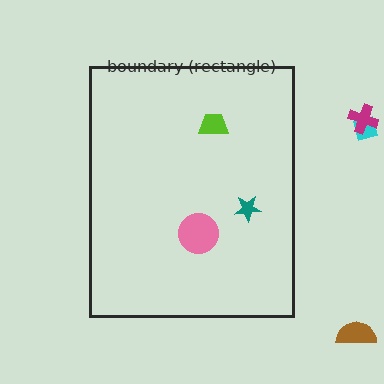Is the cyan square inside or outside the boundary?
Outside.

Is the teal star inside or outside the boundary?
Inside.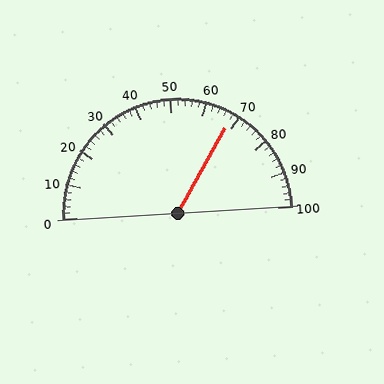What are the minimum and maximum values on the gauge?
The gauge ranges from 0 to 100.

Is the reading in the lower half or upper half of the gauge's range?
The reading is in the upper half of the range (0 to 100).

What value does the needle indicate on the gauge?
The needle indicates approximately 68.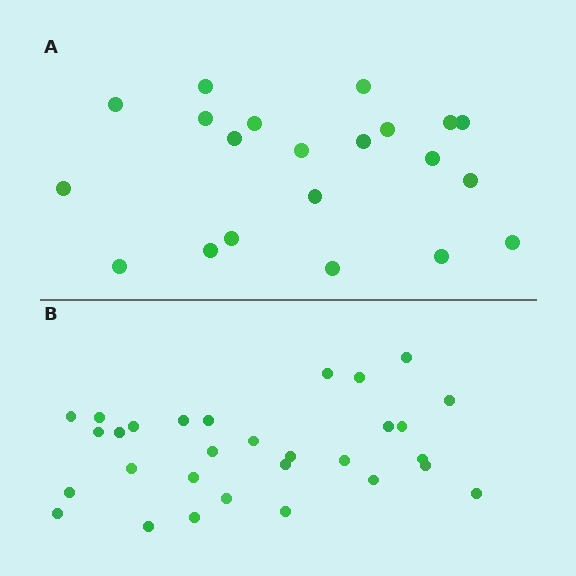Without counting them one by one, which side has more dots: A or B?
Region B (the bottom region) has more dots.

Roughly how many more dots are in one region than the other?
Region B has roughly 8 or so more dots than region A.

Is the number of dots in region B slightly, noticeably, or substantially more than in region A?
Region B has noticeably more, but not dramatically so. The ratio is roughly 1.4 to 1.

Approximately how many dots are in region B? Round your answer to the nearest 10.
About 30 dots.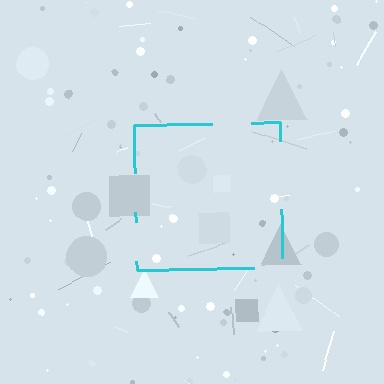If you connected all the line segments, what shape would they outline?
They would outline a square.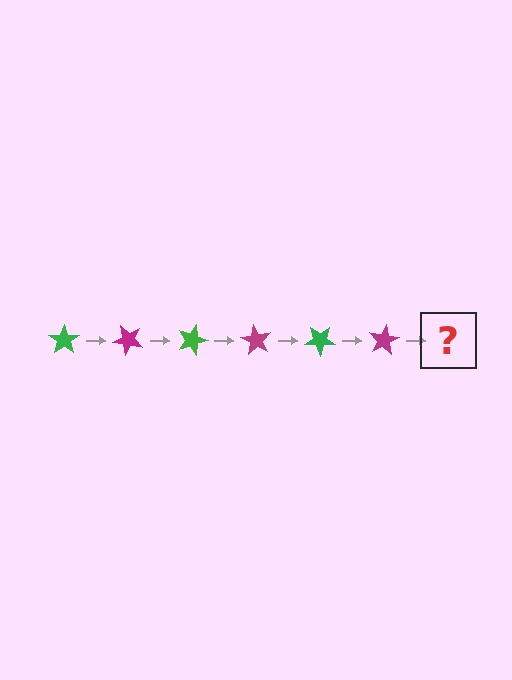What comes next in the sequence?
The next element should be a green star, rotated 270 degrees from the start.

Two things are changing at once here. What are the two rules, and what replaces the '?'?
The two rules are that it rotates 45 degrees each step and the color cycles through green and magenta. The '?' should be a green star, rotated 270 degrees from the start.